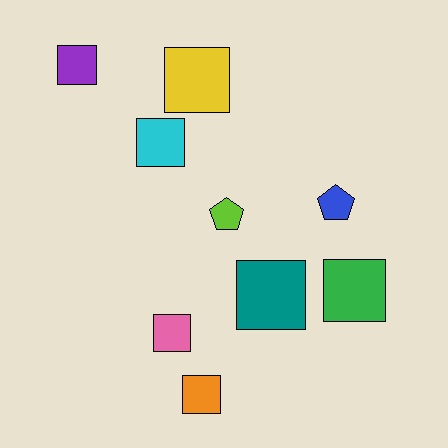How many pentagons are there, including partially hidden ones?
There are 2 pentagons.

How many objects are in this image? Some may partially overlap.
There are 9 objects.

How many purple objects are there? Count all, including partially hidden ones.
There is 1 purple object.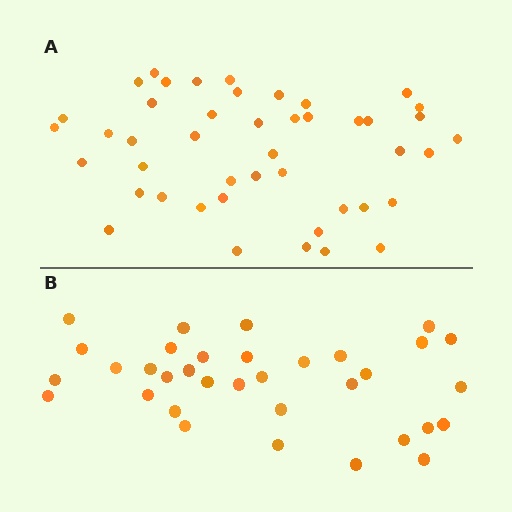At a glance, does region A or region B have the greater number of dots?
Region A (the top region) has more dots.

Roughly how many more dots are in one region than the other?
Region A has roughly 12 or so more dots than region B.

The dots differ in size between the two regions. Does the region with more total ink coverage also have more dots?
No. Region B has more total ink coverage because its dots are larger, but region A actually contains more individual dots. Total area can be misleading — the number of items is what matters here.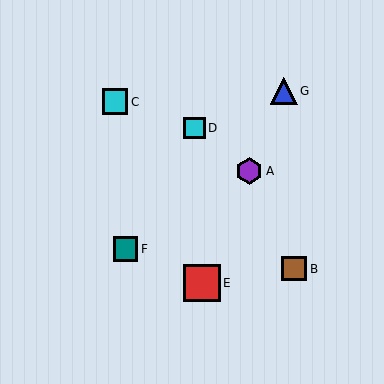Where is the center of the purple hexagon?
The center of the purple hexagon is at (249, 171).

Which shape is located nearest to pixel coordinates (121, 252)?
The teal square (labeled F) at (126, 249) is nearest to that location.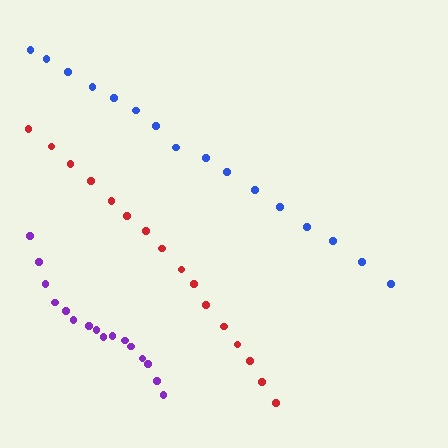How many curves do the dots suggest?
There are 3 distinct paths.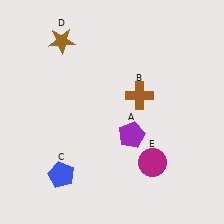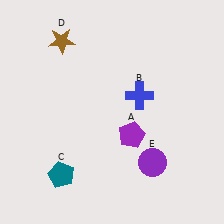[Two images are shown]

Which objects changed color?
B changed from brown to blue. C changed from blue to teal. E changed from magenta to purple.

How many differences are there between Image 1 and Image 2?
There are 3 differences between the two images.